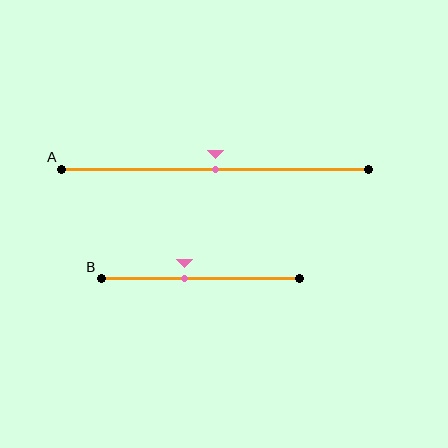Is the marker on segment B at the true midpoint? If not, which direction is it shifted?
No, the marker on segment B is shifted to the left by about 8% of the segment length.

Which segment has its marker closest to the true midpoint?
Segment A has its marker closest to the true midpoint.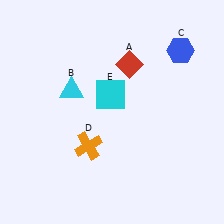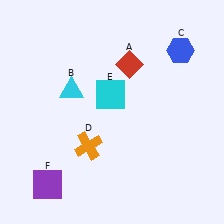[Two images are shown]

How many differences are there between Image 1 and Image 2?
There is 1 difference between the two images.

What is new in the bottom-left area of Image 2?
A purple square (F) was added in the bottom-left area of Image 2.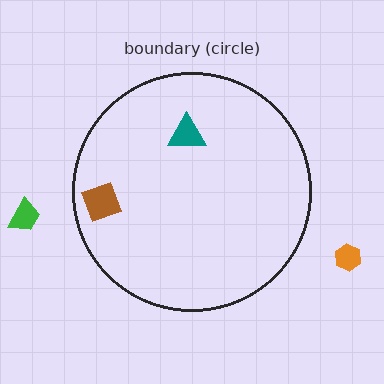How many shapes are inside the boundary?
2 inside, 2 outside.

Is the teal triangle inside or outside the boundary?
Inside.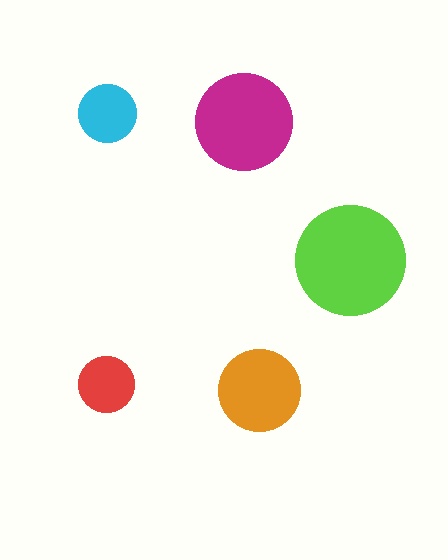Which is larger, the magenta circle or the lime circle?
The lime one.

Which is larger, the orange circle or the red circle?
The orange one.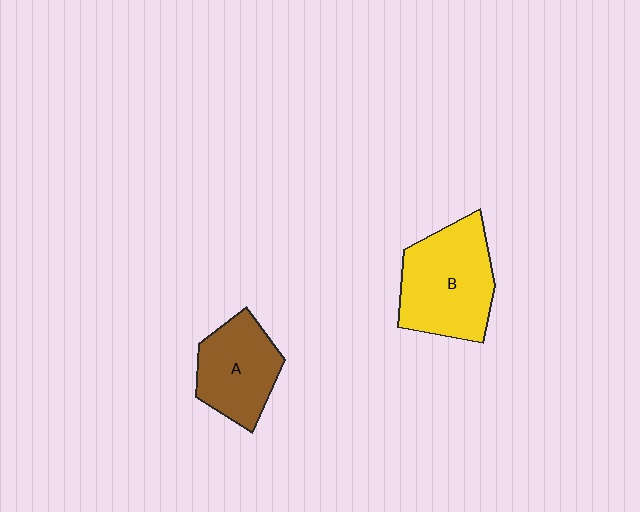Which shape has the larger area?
Shape B (yellow).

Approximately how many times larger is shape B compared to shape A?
Approximately 1.3 times.